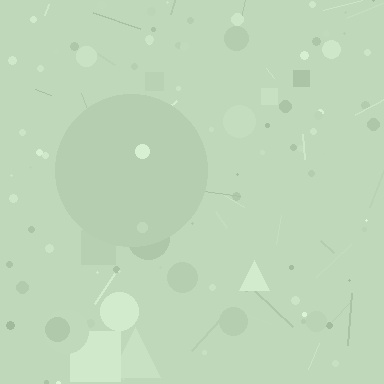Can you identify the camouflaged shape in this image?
The camouflaged shape is a circle.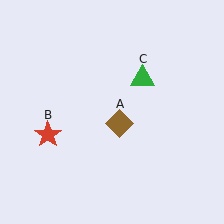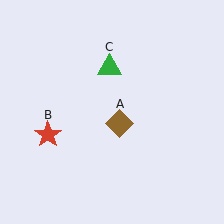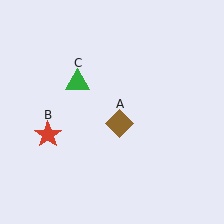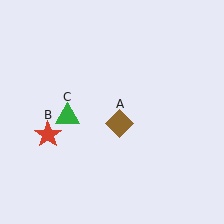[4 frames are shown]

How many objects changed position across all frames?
1 object changed position: green triangle (object C).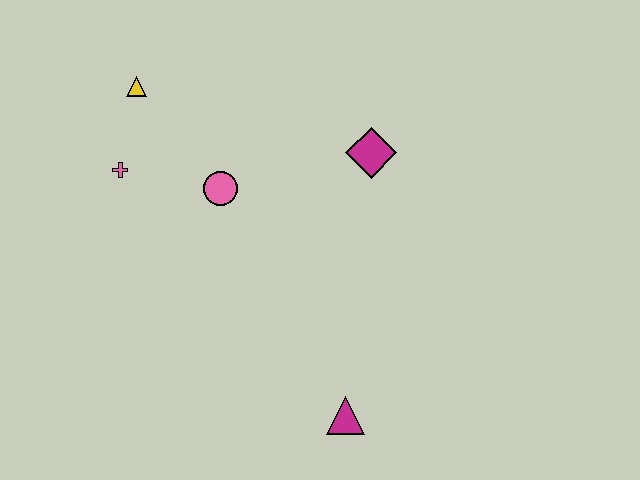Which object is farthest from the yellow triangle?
The magenta triangle is farthest from the yellow triangle.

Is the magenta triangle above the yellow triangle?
No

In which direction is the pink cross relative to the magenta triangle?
The pink cross is above the magenta triangle.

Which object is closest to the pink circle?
The pink cross is closest to the pink circle.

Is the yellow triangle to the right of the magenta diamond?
No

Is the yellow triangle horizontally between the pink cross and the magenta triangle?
Yes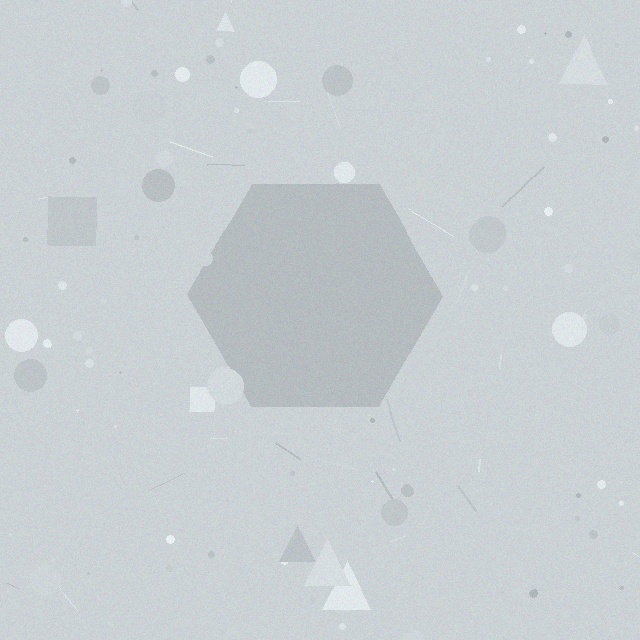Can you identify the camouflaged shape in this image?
The camouflaged shape is a hexagon.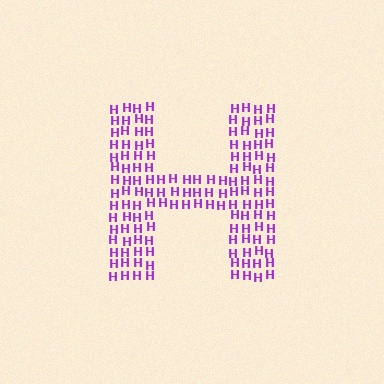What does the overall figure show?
The overall figure shows the letter H.